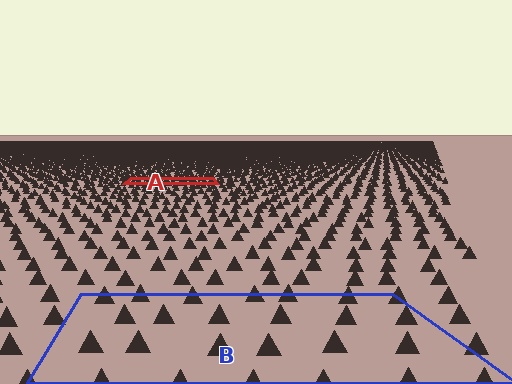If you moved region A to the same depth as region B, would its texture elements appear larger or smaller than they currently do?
They would appear larger. At a closer depth, the same texture elements are projected at a bigger on-screen size.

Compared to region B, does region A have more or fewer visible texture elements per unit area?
Region A has more texture elements per unit area — they are packed more densely because it is farther away.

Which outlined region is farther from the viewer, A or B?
Region A is farther from the viewer — the texture elements inside it appear smaller and more densely packed.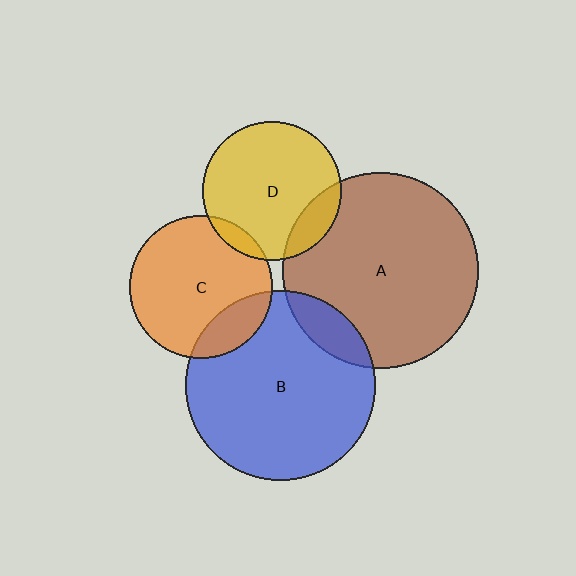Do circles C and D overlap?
Yes.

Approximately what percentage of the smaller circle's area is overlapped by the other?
Approximately 5%.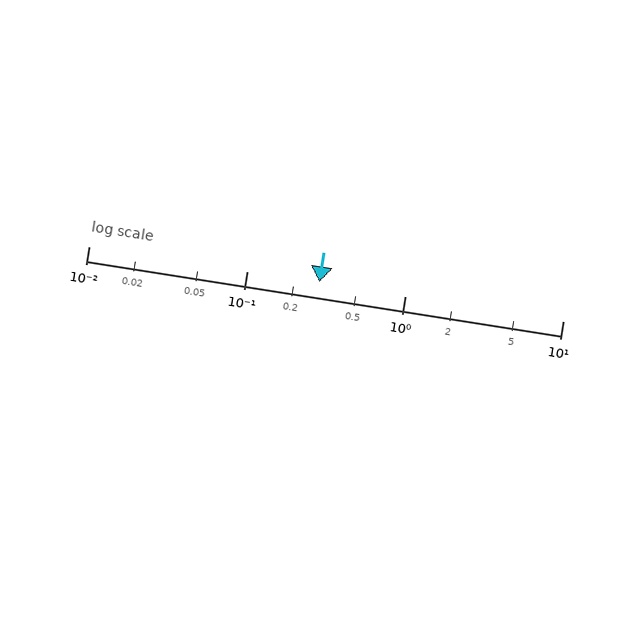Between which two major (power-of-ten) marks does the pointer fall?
The pointer is between 0.1 and 1.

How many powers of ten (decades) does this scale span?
The scale spans 3 decades, from 0.01 to 10.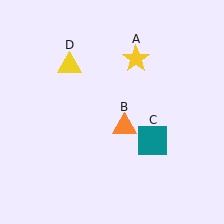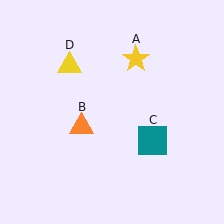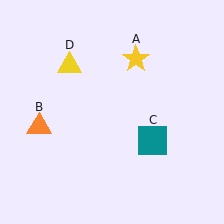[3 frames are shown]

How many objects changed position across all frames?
1 object changed position: orange triangle (object B).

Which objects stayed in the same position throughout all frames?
Yellow star (object A) and teal square (object C) and yellow triangle (object D) remained stationary.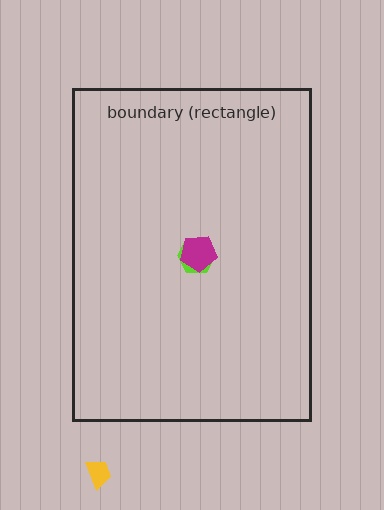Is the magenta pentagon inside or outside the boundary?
Inside.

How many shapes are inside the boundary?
2 inside, 1 outside.